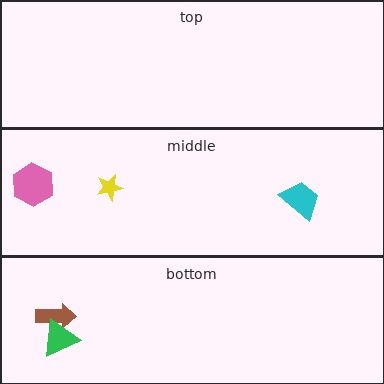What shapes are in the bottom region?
The brown arrow, the green triangle.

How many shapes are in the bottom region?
2.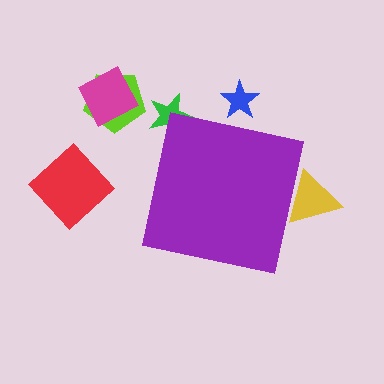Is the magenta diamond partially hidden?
No, the magenta diamond is fully visible.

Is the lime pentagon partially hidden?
No, the lime pentagon is fully visible.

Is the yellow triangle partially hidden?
Yes, the yellow triangle is partially hidden behind the purple square.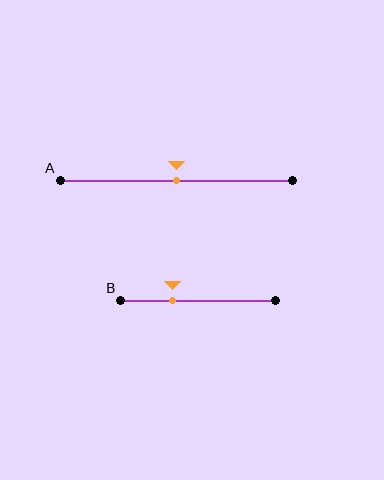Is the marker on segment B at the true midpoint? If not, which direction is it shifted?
No, the marker on segment B is shifted to the left by about 17% of the segment length.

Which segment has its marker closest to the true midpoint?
Segment A has its marker closest to the true midpoint.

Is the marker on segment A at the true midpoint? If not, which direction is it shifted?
Yes, the marker on segment A is at the true midpoint.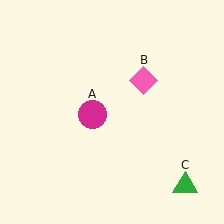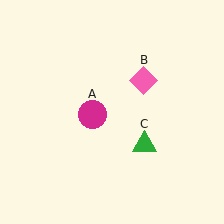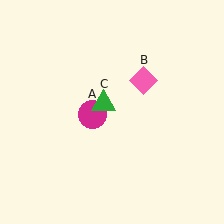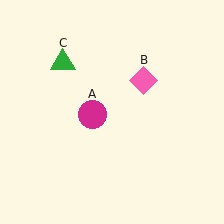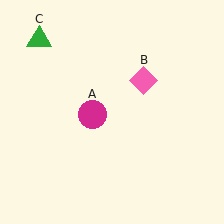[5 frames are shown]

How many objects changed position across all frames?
1 object changed position: green triangle (object C).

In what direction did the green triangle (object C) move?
The green triangle (object C) moved up and to the left.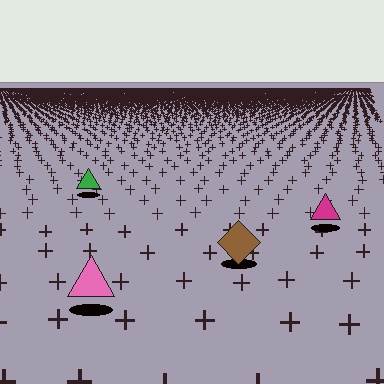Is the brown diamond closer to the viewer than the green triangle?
Yes. The brown diamond is closer — you can tell from the texture gradient: the ground texture is coarser near it.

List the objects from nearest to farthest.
From nearest to farthest: the pink triangle, the brown diamond, the magenta triangle, the green triangle.